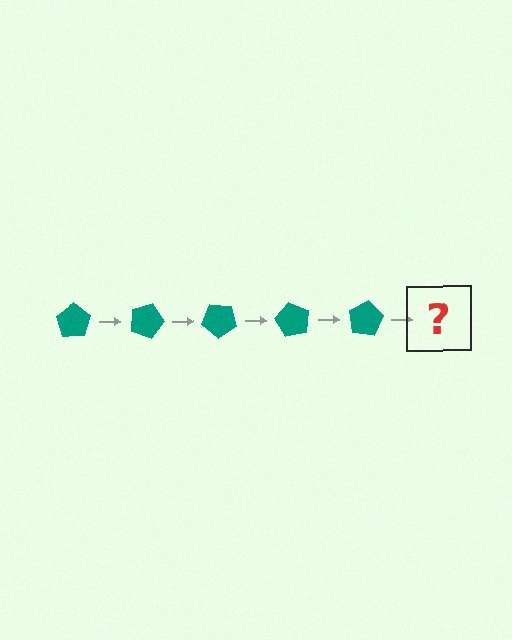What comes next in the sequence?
The next element should be a teal pentagon rotated 100 degrees.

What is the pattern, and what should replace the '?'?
The pattern is that the pentagon rotates 20 degrees each step. The '?' should be a teal pentagon rotated 100 degrees.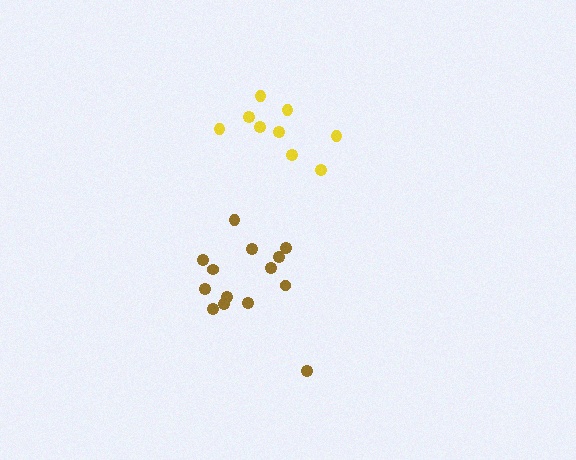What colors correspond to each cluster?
The clusters are colored: yellow, brown.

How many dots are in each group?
Group 1: 9 dots, Group 2: 14 dots (23 total).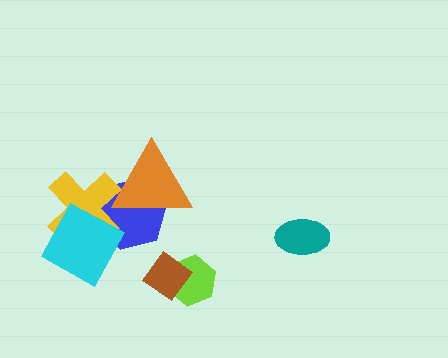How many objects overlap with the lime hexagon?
1 object overlaps with the lime hexagon.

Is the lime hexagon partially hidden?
Yes, it is partially covered by another shape.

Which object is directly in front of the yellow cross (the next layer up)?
The cyan diamond is directly in front of the yellow cross.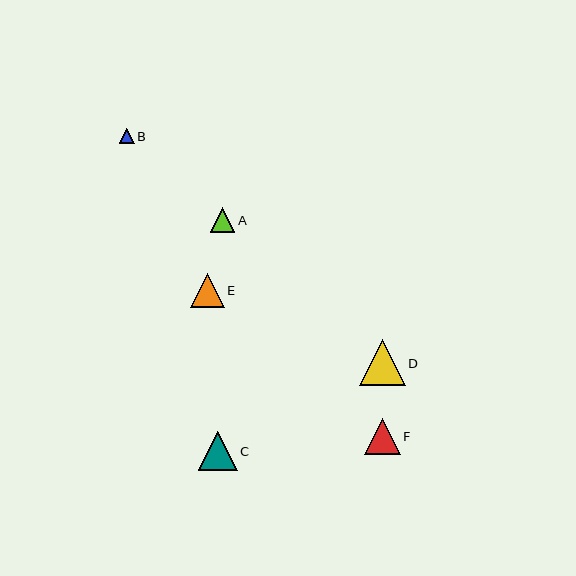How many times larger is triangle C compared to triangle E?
Triangle C is approximately 1.1 times the size of triangle E.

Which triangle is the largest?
Triangle D is the largest with a size of approximately 46 pixels.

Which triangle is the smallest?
Triangle B is the smallest with a size of approximately 15 pixels.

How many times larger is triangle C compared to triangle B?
Triangle C is approximately 2.6 times the size of triangle B.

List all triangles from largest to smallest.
From largest to smallest: D, C, F, E, A, B.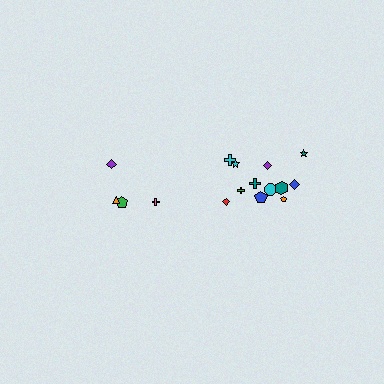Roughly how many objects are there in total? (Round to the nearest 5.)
Roughly 15 objects in total.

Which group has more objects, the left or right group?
The right group.